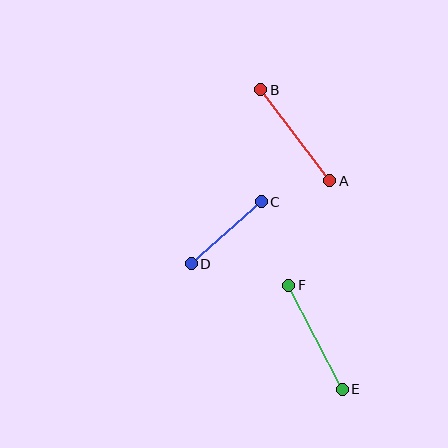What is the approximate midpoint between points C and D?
The midpoint is at approximately (226, 233) pixels.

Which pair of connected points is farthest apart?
Points E and F are farthest apart.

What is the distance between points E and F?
The distance is approximately 117 pixels.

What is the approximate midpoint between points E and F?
The midpoint is at approximately (316, 337) pixels.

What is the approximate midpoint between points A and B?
The midpoint is at approximately (295, 135) pixels.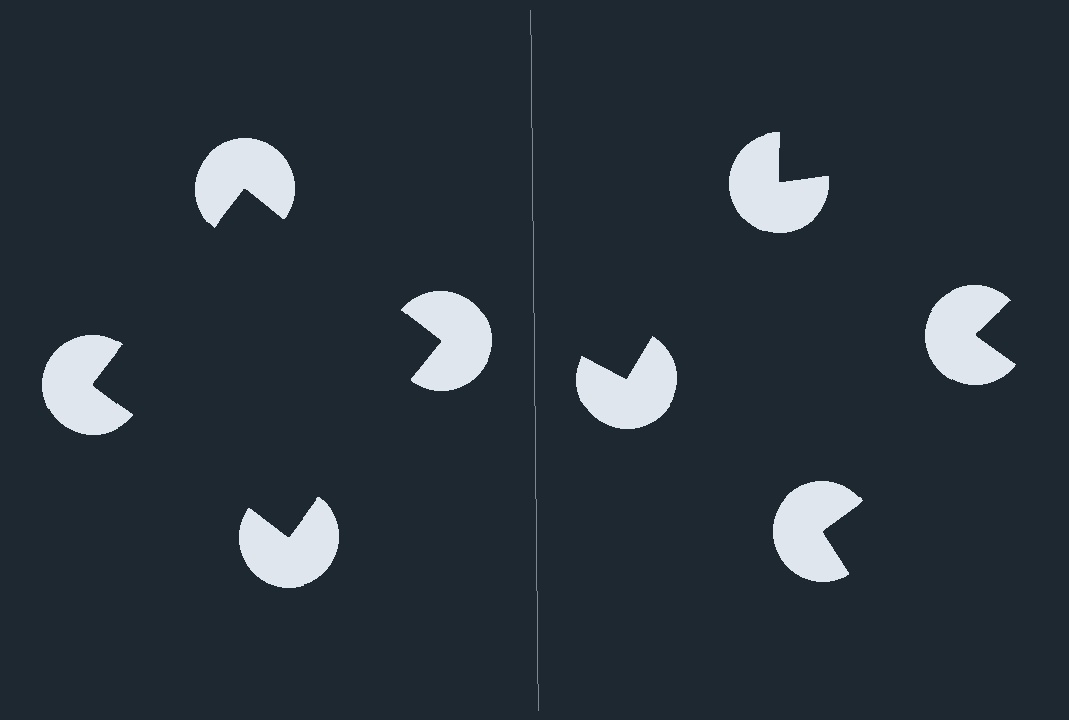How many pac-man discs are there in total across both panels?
8 — 4 on each side.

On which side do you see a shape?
An illusory square appears on the left side. On the right side the wedge cuts are rotated, so no coherent shape forms.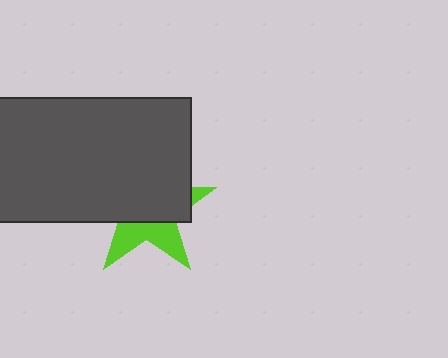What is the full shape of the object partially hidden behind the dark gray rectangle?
The partially hidden object is a lime star.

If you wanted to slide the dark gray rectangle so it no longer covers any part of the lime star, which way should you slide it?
Slide it up — that is the most direct way to separate the two shapes.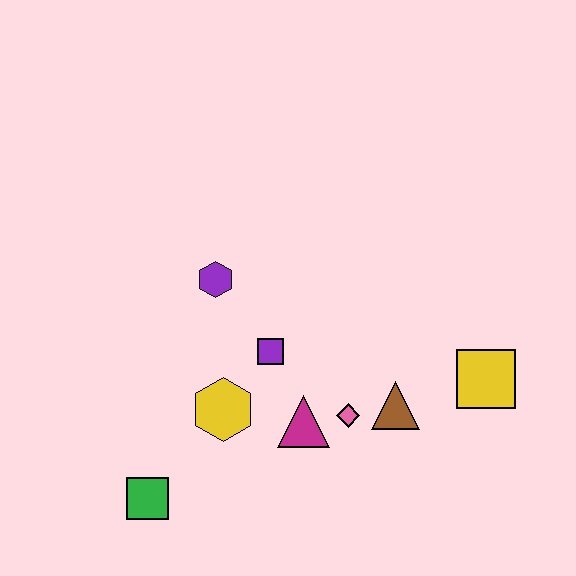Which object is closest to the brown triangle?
The pink diamond is closest to the brown triangle.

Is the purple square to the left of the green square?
No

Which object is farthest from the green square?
The yellow square is farthest from the green square.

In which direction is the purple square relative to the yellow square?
The purple square is to the left of the yellow square.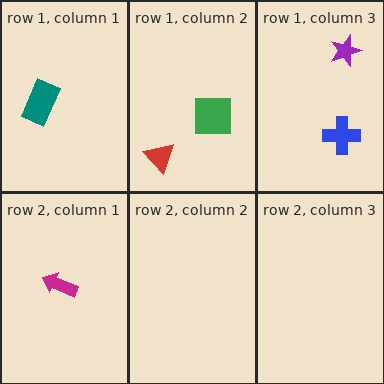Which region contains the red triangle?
The row 1, column 2 region.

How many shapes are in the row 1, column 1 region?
1.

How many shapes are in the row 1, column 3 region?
2.